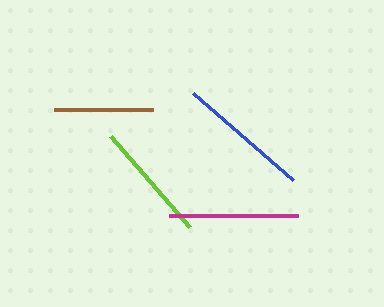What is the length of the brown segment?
The brown segment is approximately 99 pixels long.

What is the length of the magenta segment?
The magenta segment is approximately 129 pixels long.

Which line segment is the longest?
The blue line is the longest at approximately 133 pixels.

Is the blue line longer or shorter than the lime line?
The blue line is longer than the lime line.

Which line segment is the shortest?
The brown line is the shortest at approximately 99 pixels.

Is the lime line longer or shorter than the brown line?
The lime line is longer than the brown line.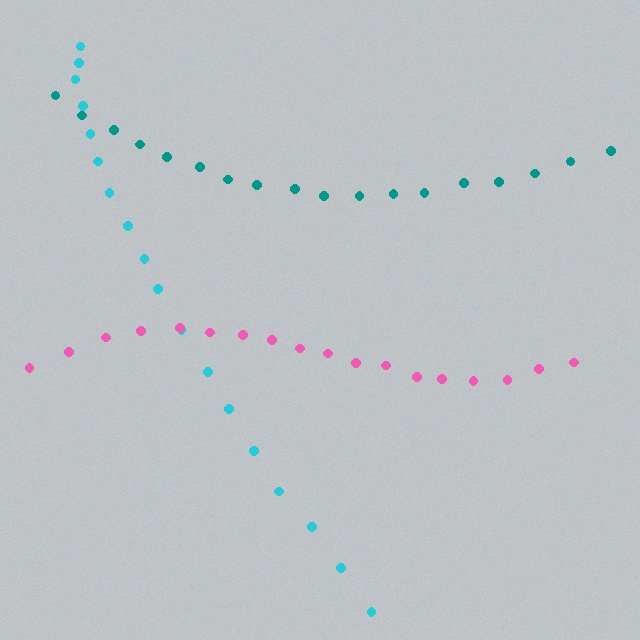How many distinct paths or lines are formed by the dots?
There are 3 distinct paths.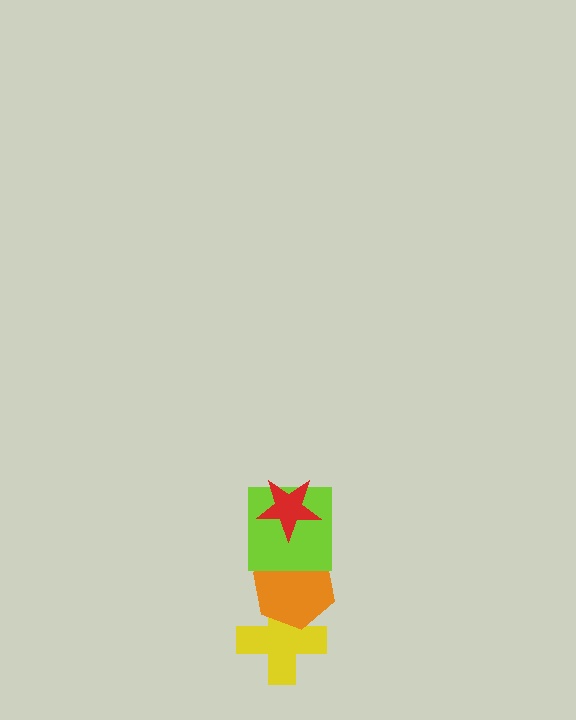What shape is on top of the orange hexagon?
The lime square is on top of the orange hexagon.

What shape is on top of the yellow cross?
The orange hexagon is on top of the yellow cross.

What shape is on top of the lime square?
The red star is on top of the lime square.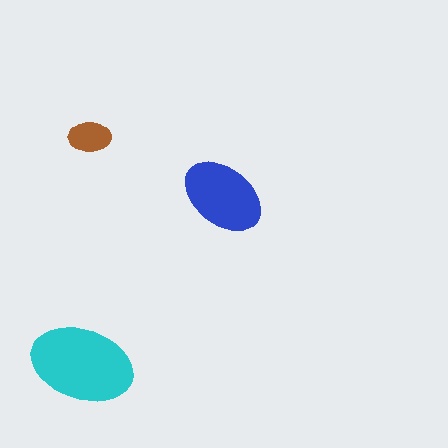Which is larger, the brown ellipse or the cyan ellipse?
The cyan one.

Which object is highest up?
The brown ellipse is topmost.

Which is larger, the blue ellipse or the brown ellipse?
The blue one.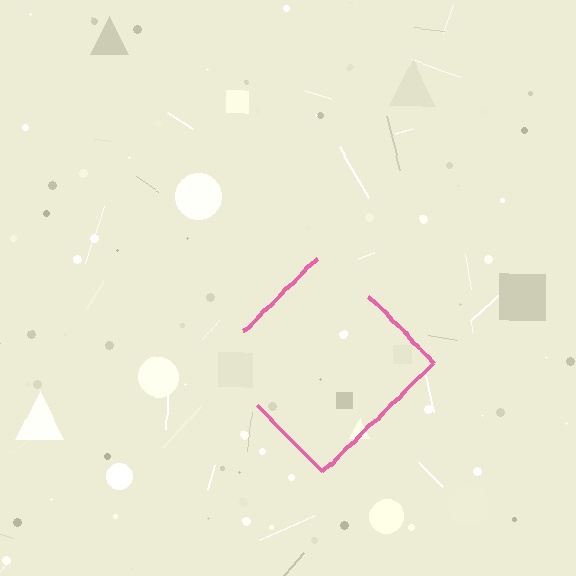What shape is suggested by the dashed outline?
The dashed outline suggests a diamond.